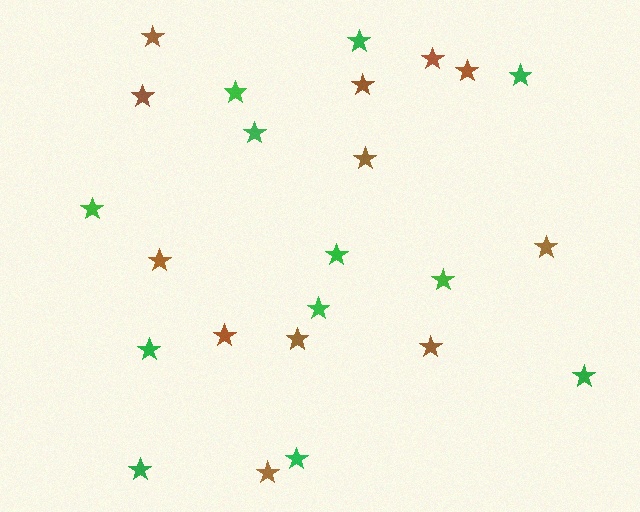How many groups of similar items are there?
There are 2 groups: one group of green stars (12) and one group of brown stars (12).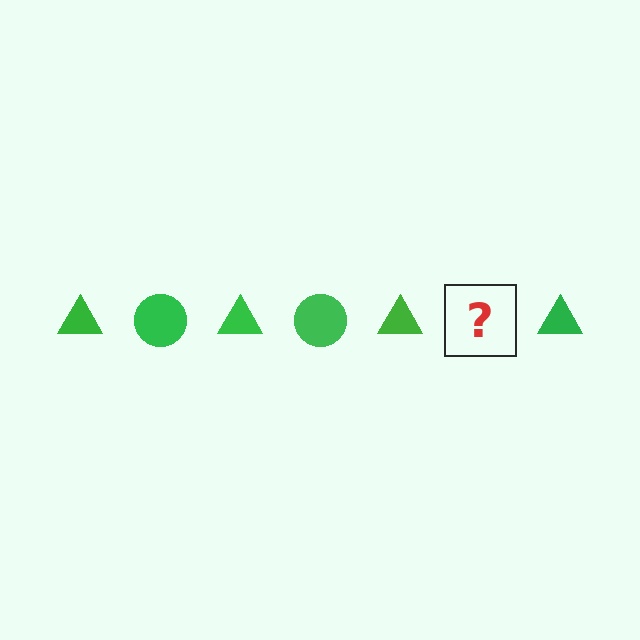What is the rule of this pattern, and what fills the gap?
The rule is that the pattern cycles through triangle, circle shapes in green. The gap should be filled with a green circle.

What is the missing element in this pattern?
The missing element is a green circle.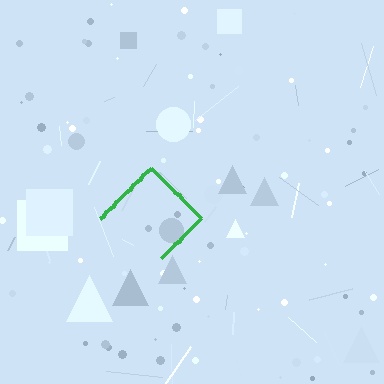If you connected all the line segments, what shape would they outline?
They would outline a diamond.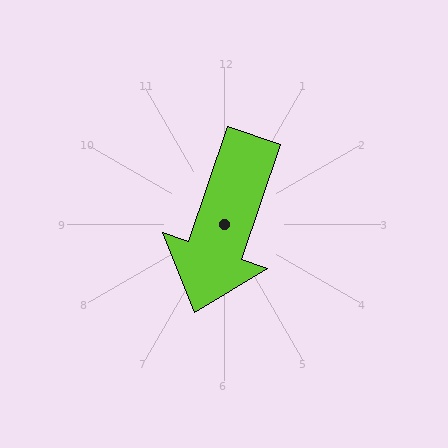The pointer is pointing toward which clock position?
Roughly 7 o'clock.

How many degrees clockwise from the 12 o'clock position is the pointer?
Approximately 199 degrees.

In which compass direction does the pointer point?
South.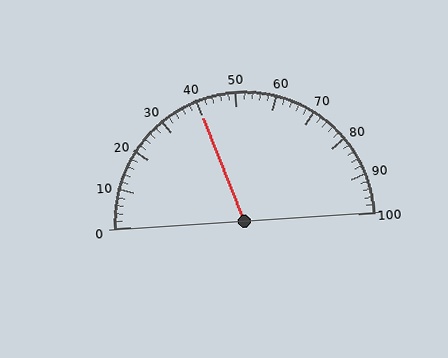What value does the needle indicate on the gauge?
The needle indicates approximately 40.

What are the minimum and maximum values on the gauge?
The gauge ranges from 0 to 100.